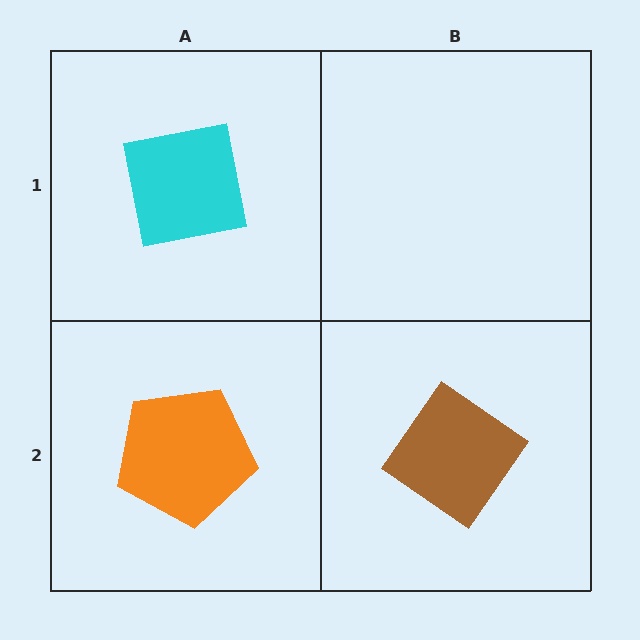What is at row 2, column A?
An orange pentagon.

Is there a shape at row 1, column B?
No, that cell is empty.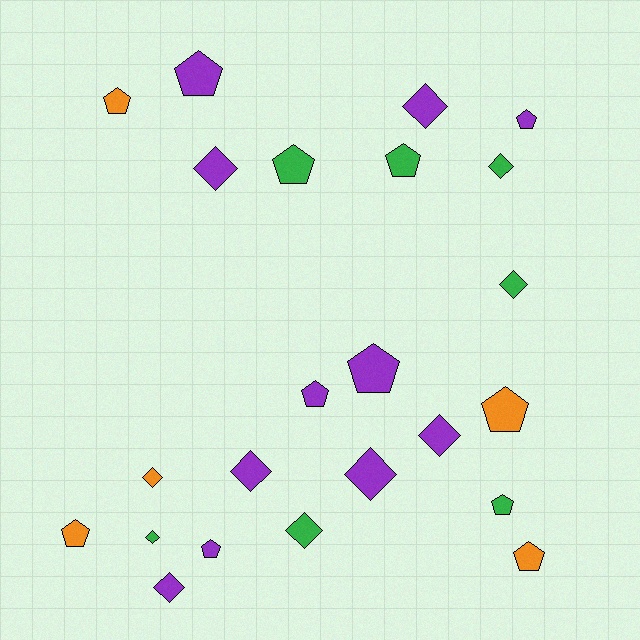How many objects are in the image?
There are 23 objects.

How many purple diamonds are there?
There are 6 purple diamonds.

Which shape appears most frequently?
Pentagon, with 12 objects.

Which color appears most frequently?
Purple, with 11 objects.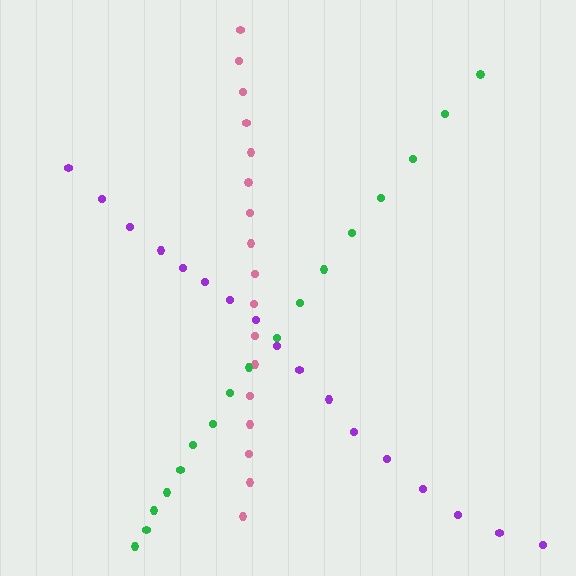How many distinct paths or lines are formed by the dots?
There are 3 distinct paths.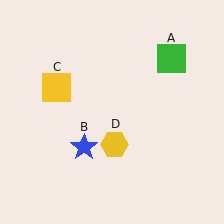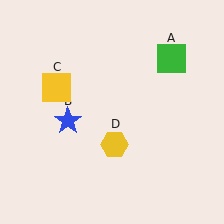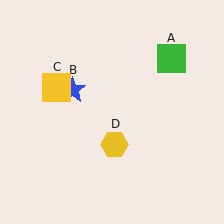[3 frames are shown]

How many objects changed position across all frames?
1 object changed position: blue star (object B).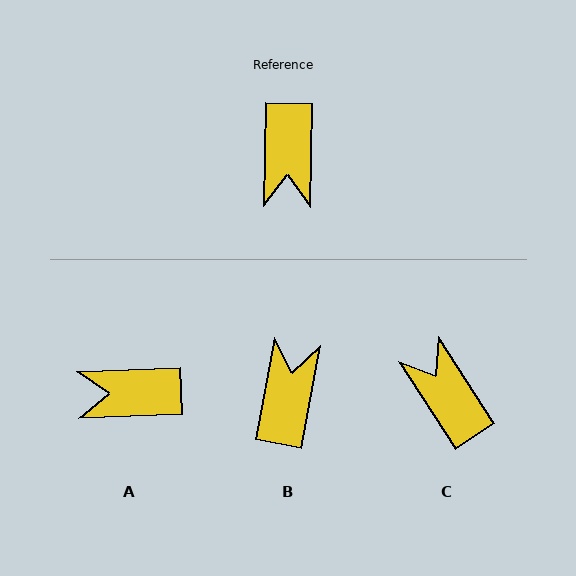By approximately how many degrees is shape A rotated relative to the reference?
Approximately 87 degrees clockwise.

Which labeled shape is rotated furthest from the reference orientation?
B, about 171 degrees away.